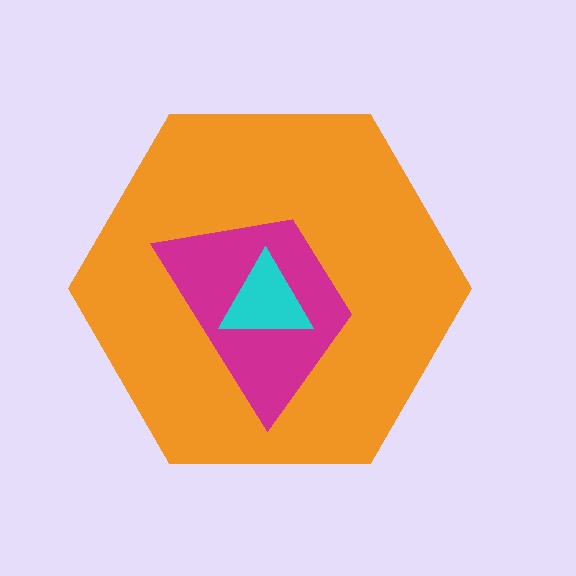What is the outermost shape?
The orange hexagon.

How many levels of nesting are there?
3.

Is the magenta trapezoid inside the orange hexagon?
Yes.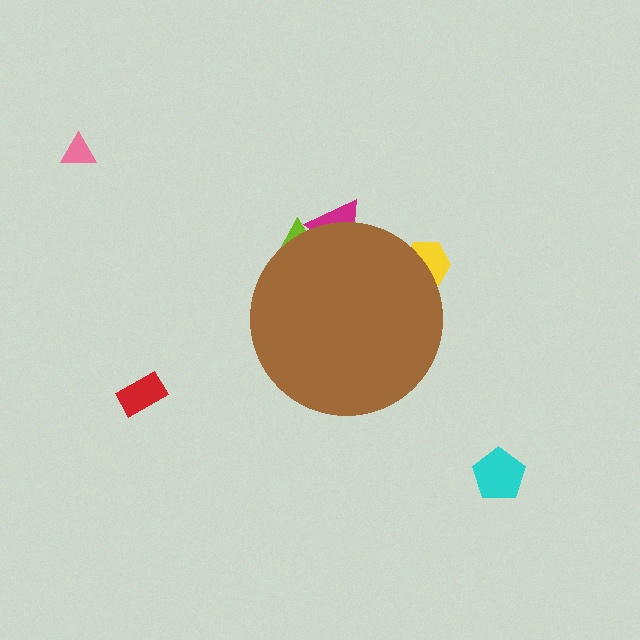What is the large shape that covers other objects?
A brown circle.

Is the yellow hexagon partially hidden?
Yes, the yellow hexagon is partially hidden behind the brown circle.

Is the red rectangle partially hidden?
No, the red rectangle is fully visible.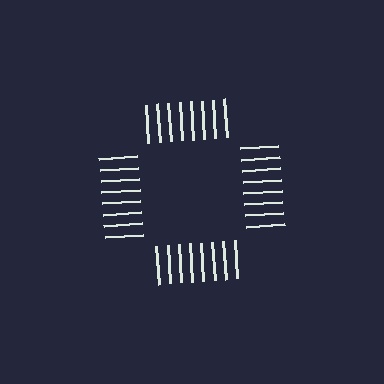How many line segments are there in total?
32 — 8 along each of the 4 edges.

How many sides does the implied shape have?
4 sides — the line-ends trace a square.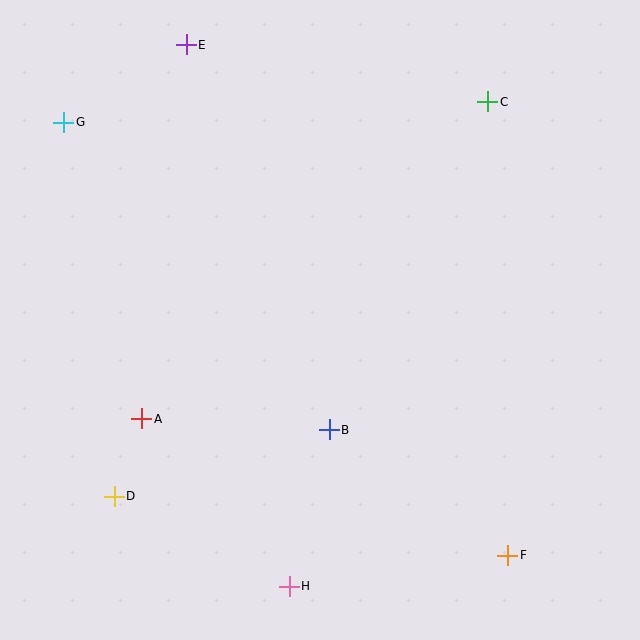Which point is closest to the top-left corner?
Point G is closest to the top-left corner.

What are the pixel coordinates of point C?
Point C is at (488, 102).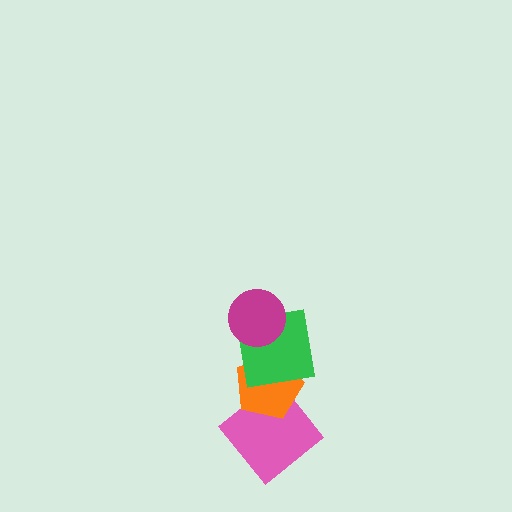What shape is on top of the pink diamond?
The orange pentagon is on top of the pink diamond.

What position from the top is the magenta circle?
The magenta circle is 1st from the top.